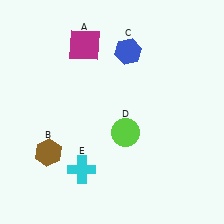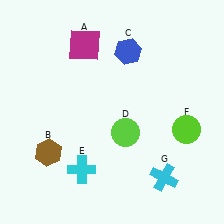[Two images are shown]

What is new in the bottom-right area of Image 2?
A cyan cross (G) was added in the bottom-right area of Image 2.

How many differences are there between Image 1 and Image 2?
There are 2 differences between the two images.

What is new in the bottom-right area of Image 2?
A lime circle (F) was added in the bottom-right area of Image 2.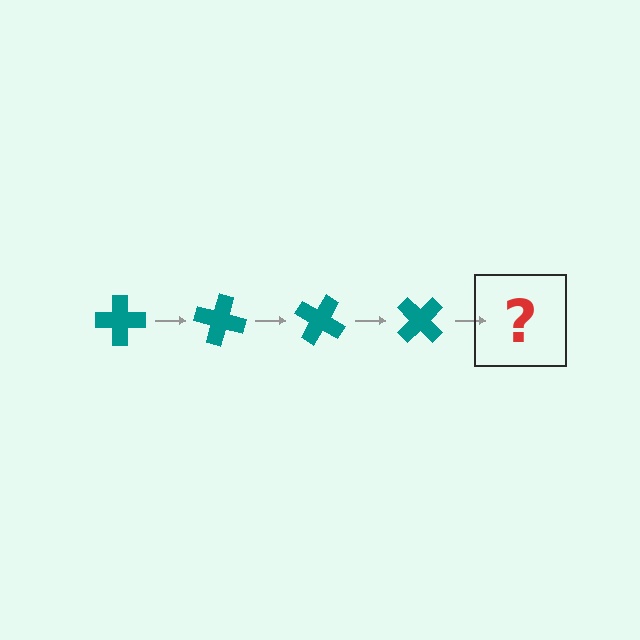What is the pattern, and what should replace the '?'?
The pattern is that the cross rotates 15 degrees each step. The '?' should be a teal cross rotated 60 degrees.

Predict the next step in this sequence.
The next step is a teal cross rotated 60 degrees.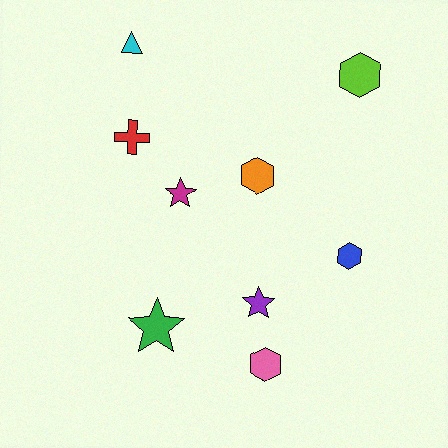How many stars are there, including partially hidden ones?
There are 3 stars.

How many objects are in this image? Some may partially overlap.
There are 9 objects.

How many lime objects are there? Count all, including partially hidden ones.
There is 1 lime object.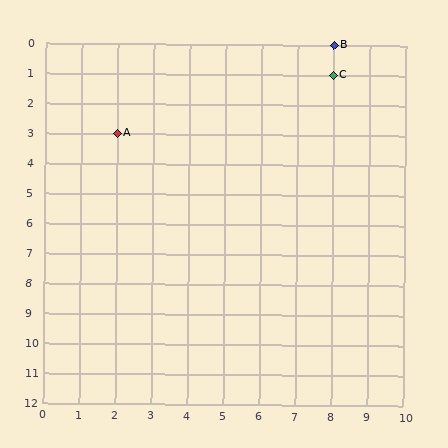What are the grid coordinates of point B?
Point B is at grid coordinates (8, 0).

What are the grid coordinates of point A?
Point A is at grid coordinates (2, 3).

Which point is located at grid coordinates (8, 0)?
Point B is at (8, 0).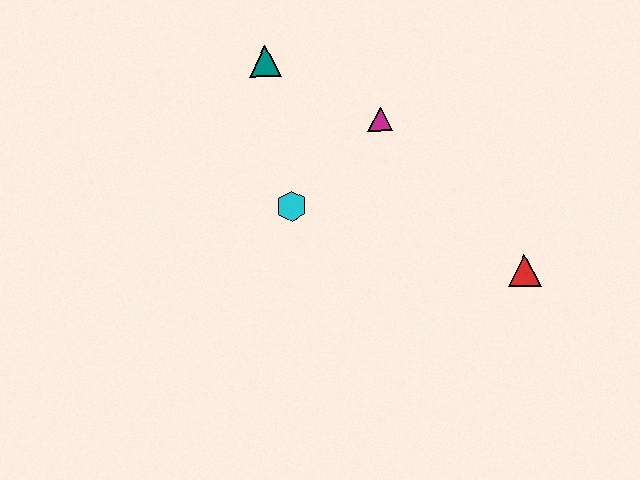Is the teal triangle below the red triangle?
No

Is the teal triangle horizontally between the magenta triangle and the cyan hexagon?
No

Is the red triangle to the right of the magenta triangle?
Yes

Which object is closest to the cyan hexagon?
The magenta triangle is closest to the cyan hexagon.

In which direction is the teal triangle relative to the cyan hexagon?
The teal triangle is above the cyan hexagon.